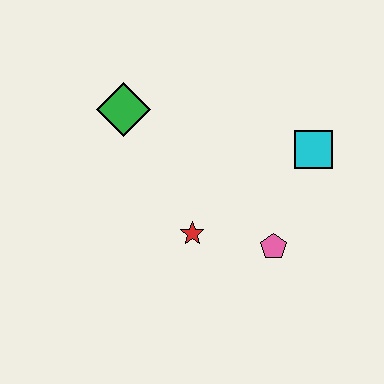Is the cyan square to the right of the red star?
Yes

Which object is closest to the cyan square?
The pink pentagon is closest to the cyan square.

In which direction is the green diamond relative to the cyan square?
The green diamond is to the left of the cyan square.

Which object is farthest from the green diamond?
The pink pentagon is farthest from the green diamond.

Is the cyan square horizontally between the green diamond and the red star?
No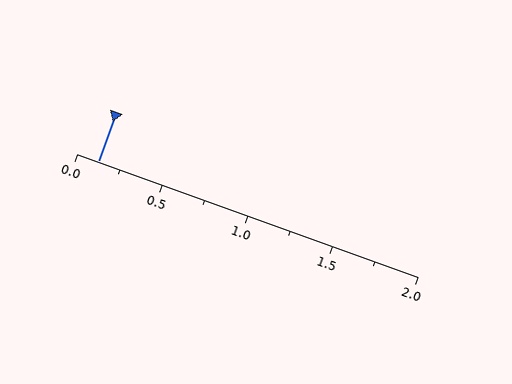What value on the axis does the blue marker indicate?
The marker indicates approximately 0.12.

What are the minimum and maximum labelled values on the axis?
The axis runs from 0.0 to 2.0.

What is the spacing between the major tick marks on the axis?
The major ticks are spaced 0.5 apart.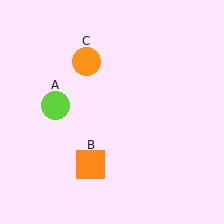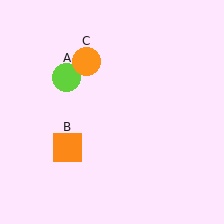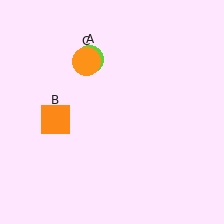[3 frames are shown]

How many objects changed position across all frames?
2 objects changed position: lime circle (object A), orange square (object B).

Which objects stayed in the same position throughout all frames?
Orange circle (object C) remained stationary.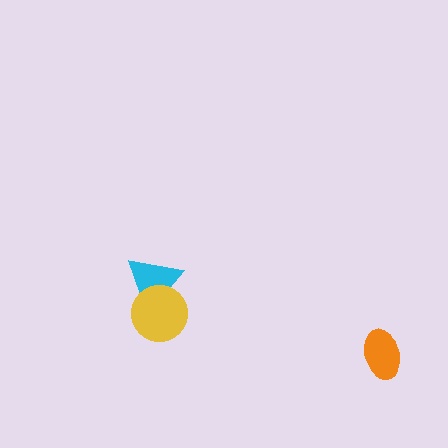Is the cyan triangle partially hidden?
Yes, it is partially covered by another shape.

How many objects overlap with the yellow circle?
1 object overlaps with the yellow circle.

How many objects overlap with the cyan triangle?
1 object overlaps with the cyan triangle.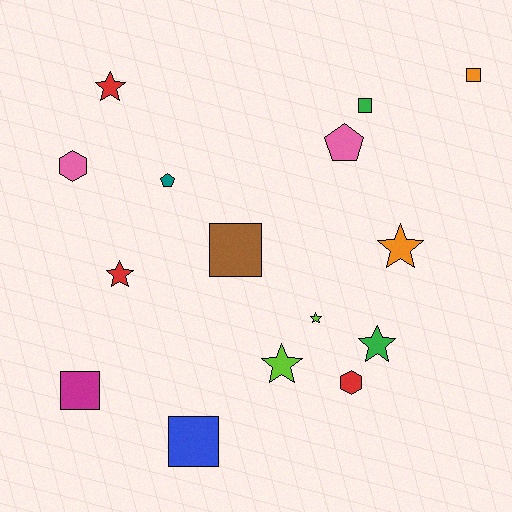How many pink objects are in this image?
There are 2 pink objects.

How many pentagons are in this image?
There are 2 pentagons.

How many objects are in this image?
There are 15 objects.